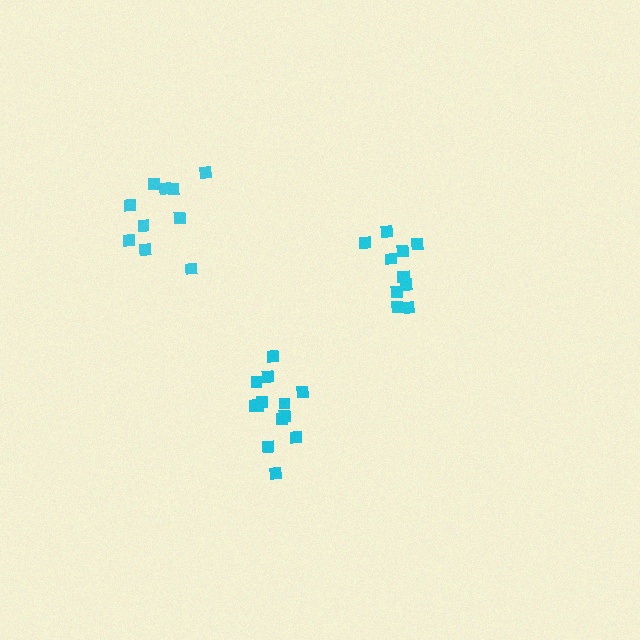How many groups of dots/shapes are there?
There are 3 groups.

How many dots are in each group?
Group 1: 11 dots, Group 2: 10 dots, Group 3: 13 dots (34 total).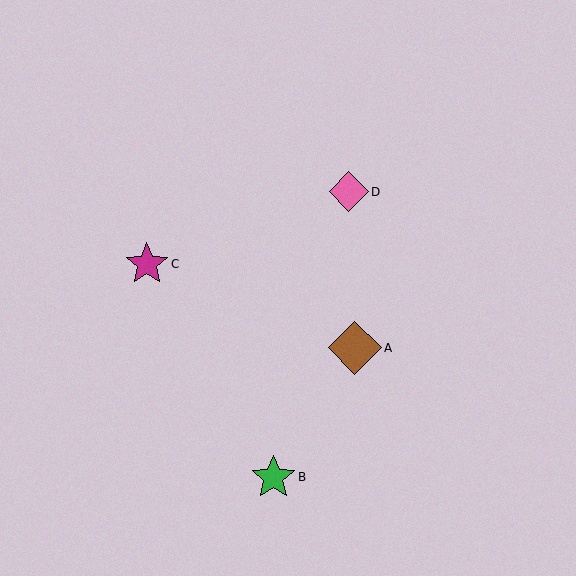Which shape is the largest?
The brown diamond (labeled A) is the largest.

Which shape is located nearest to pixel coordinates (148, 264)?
The magenta star (labeled C) at (147, 264) is nearest to that location.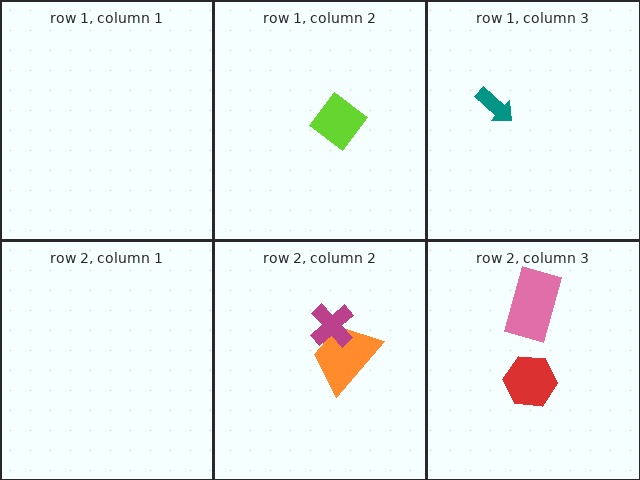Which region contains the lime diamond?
The row 1, column 2 region.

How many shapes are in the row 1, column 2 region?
1.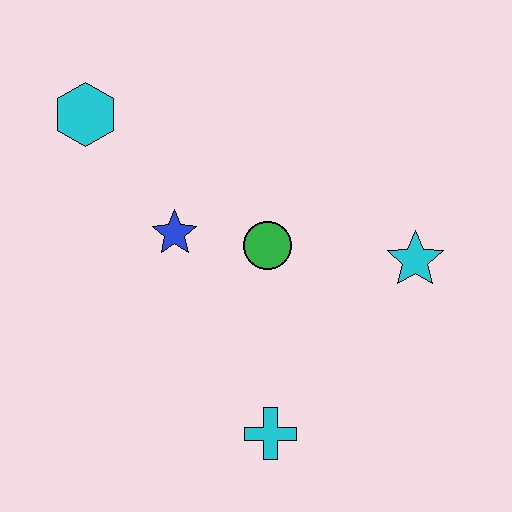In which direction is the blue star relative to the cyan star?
The blue star is to the left of the cyan star.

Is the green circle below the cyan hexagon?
Yes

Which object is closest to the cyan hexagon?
The blue star is closest to the cyan hexagon.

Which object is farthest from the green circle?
The cyan hexagon is farthest from the green circle.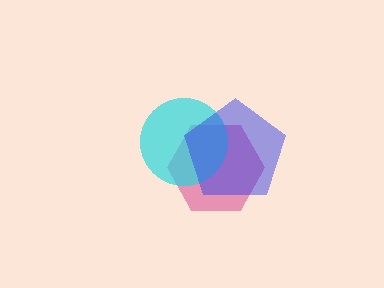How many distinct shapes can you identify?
There are 3 distinct shapes: a magenta hexagon, a cyan circle, a blue pentagon.